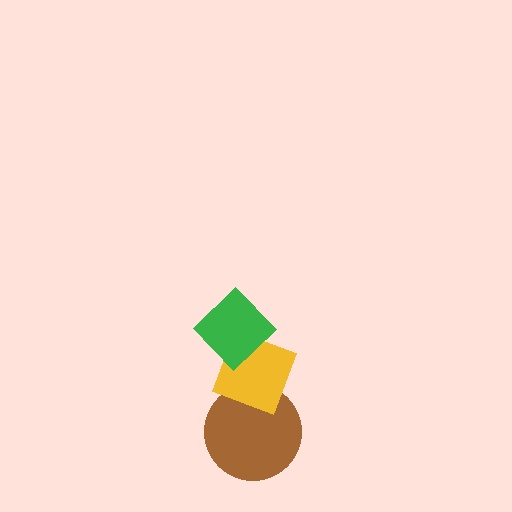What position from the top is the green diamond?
The green diamond is 1st from the top.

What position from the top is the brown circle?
The brown circle is 3rd from the top.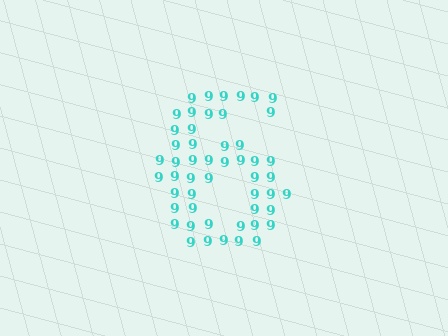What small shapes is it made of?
It is made of small digit 9's.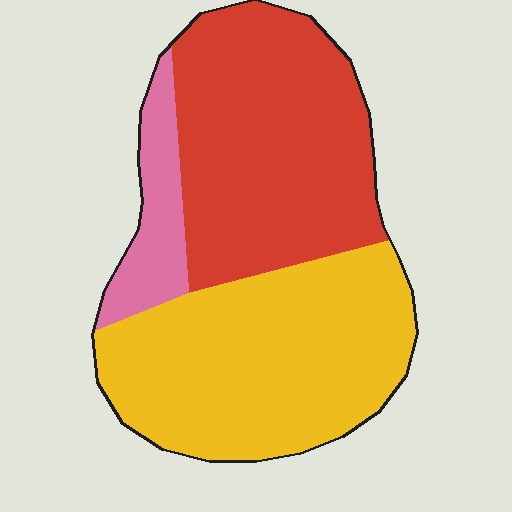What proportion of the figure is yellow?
Yellow covers about 45% of the figure.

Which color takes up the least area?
Pink, at roughly 10%.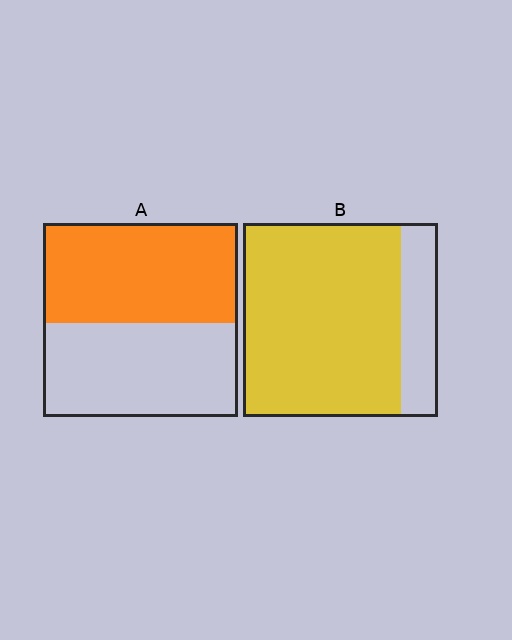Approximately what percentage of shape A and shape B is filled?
A is approximately 50% and B is approximately 80%.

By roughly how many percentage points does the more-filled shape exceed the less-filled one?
By roughly 30 percentage points (B over A).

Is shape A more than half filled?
Roughly half.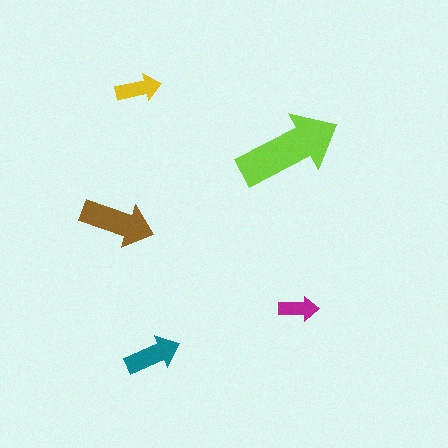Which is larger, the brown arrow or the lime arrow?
The lime one.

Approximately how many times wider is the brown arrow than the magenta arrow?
About 2 times wider.